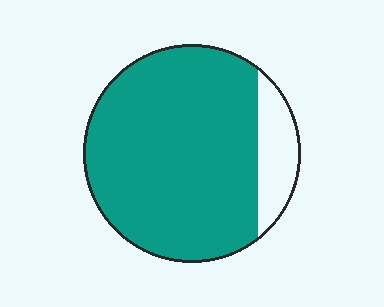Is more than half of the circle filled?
Yes.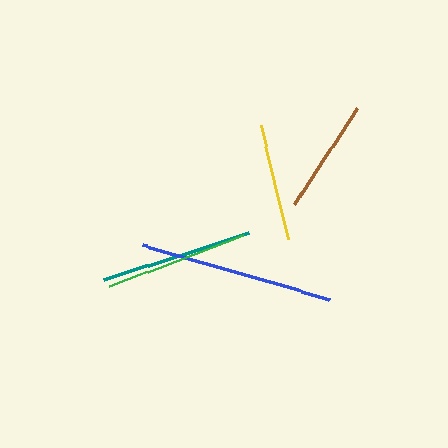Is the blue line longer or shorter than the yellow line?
The blue line is longer than the yellow line.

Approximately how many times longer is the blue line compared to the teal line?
The blue line is approximately 1.3 times the length of the teal line.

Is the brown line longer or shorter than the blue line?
The blue line is longer than the brown line.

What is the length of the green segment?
The green segment is approximately 144 pixels long.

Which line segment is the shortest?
The brown line is the shortest at approximately 115 pixels.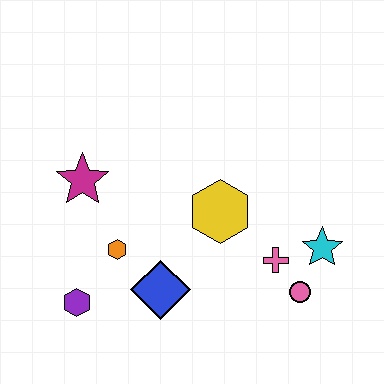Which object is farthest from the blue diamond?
The cyan star is farthest from the blue diamond.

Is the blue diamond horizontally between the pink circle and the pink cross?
No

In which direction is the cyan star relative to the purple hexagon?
The cyan star is to the right of the purple hexagon.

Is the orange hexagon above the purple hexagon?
Yes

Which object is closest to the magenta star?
The orange hexagon is closest to the magenta star.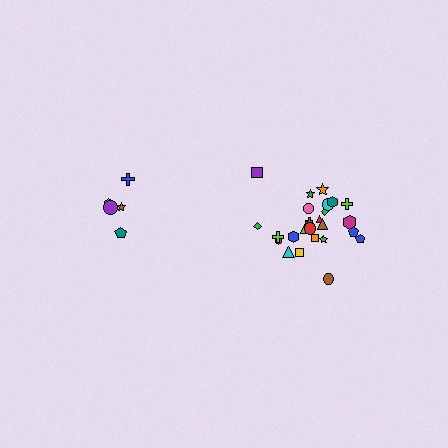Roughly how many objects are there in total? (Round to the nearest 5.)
Roughly 30 objects in total.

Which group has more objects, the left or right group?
The right group.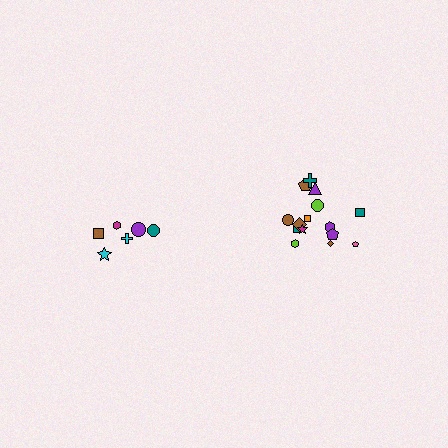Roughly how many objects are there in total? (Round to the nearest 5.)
Roughly 20 objects in total.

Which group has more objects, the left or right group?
The right group.